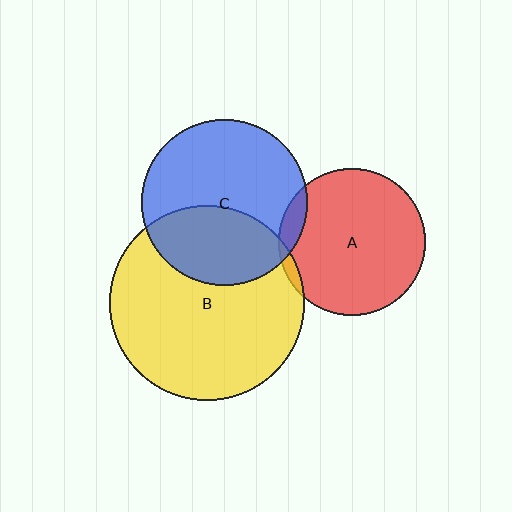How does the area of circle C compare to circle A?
Approximately 1.3 times.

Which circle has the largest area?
Circle B (yellow).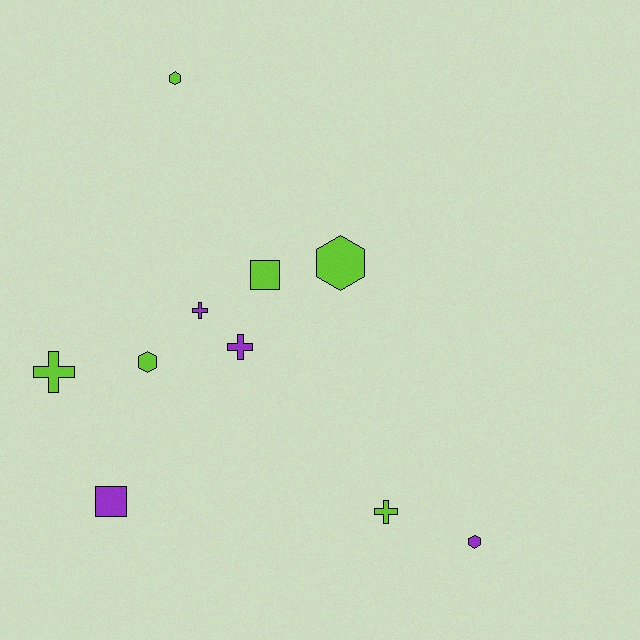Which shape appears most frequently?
Cross, with 4 objects.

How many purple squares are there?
There is 1 purple square.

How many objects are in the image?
There are 10 objects.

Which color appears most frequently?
Lime, with 6 objects.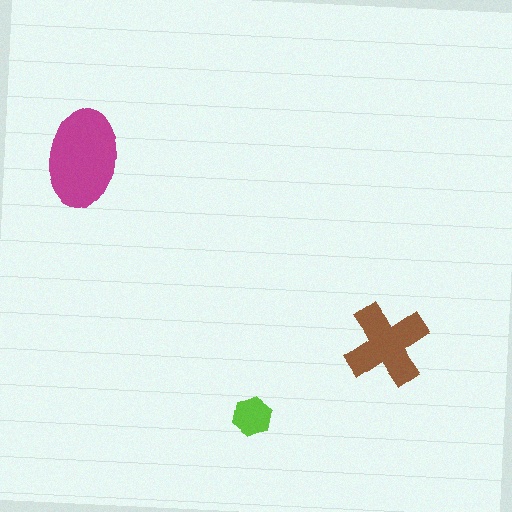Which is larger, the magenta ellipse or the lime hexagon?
The magenta ellipse.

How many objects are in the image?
There are 3 objects in the image.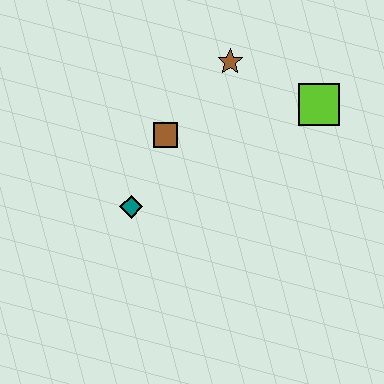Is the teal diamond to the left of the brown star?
Yes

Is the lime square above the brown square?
Yes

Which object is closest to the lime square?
The brown star is closest to the lime square.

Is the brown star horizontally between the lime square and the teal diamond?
Yes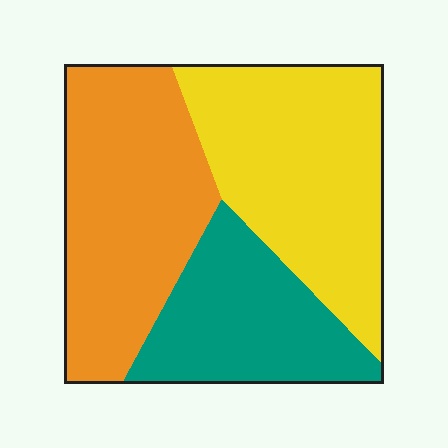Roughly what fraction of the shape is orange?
Orange covers 37% of the shape.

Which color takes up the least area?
Teal, at roughly 25%.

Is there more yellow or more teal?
Yellow.